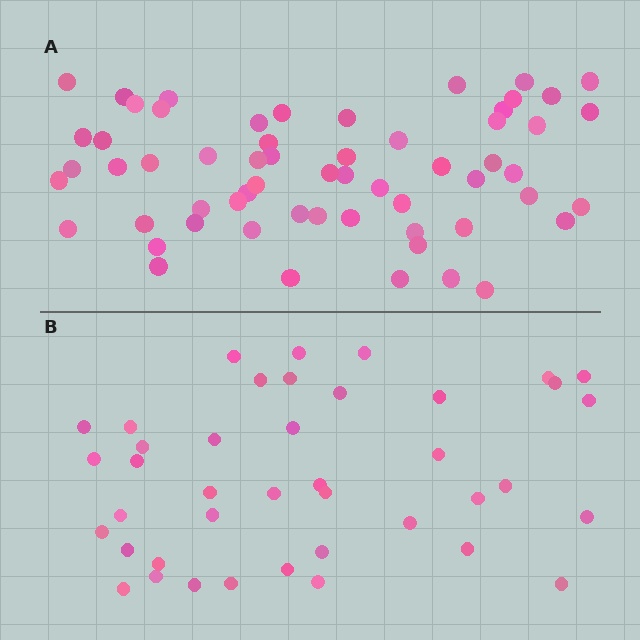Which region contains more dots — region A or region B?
Region A (the top region) has more dots.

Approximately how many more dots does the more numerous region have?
Region A has approximately 20 more dots than region B.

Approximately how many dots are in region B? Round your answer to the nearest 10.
About 40 dots. (The exact count is 41, which rounds to 40.)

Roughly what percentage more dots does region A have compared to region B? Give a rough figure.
About 45% more.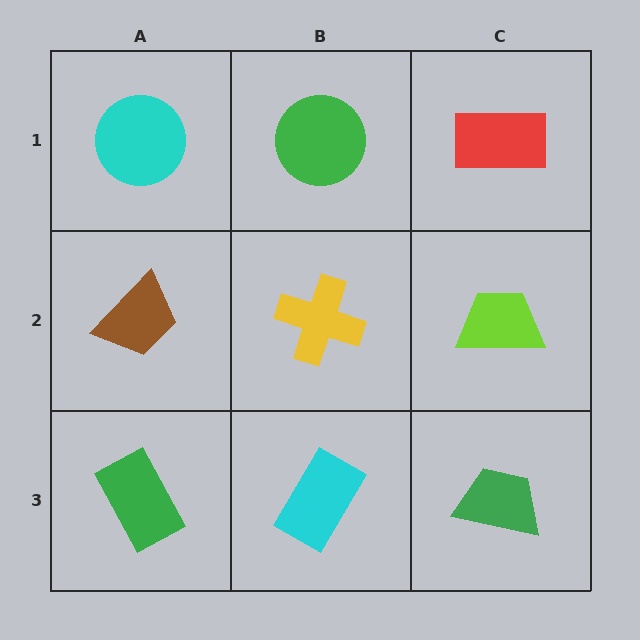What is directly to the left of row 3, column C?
A cyan rectangle.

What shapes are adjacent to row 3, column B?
A yellow cross (row 2, column B), a green rectangle (row 3, column A), a green trapezoid (row 3, column C).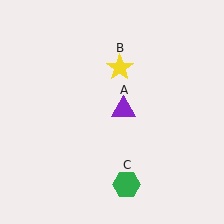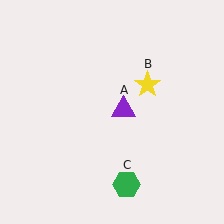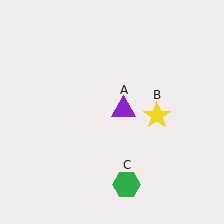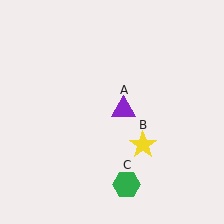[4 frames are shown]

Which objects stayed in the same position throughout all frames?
Purple triangle (object A) and green hexagon (object C) remained stationary.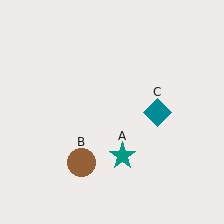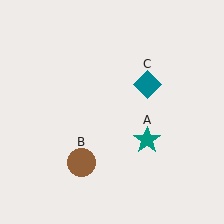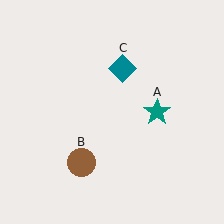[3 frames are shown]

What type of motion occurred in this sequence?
The teal star (object A), teal diamond (object C) rotated counterclockwise around the center of the scene.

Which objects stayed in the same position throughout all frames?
Brown circle (object B) remained stationary.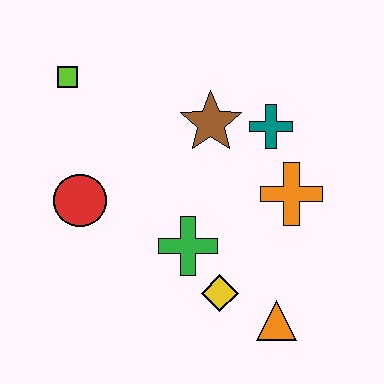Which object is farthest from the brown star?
The orange triangle is farthest from the brown star.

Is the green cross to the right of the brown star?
No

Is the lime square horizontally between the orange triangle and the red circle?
No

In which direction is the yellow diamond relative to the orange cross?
The yellow diamond is below the orange cross.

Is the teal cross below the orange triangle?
No